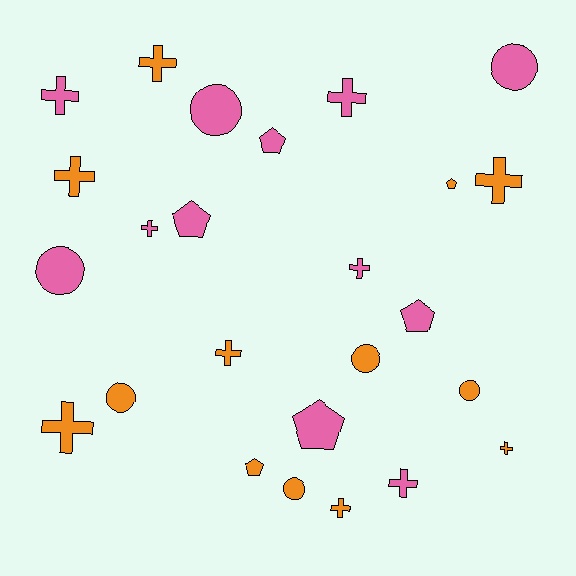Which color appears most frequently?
Orange, with 13 objects.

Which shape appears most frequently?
Cross, with 12 objects.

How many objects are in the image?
There are 25 objects.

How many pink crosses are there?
There are 5 pink crosses.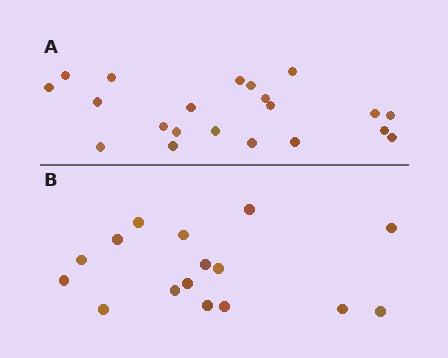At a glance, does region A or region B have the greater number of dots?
Region A (the top region) has more dots.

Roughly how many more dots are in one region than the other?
Region A has about 5 more dots than region B.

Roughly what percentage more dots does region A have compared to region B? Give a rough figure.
About 30% more.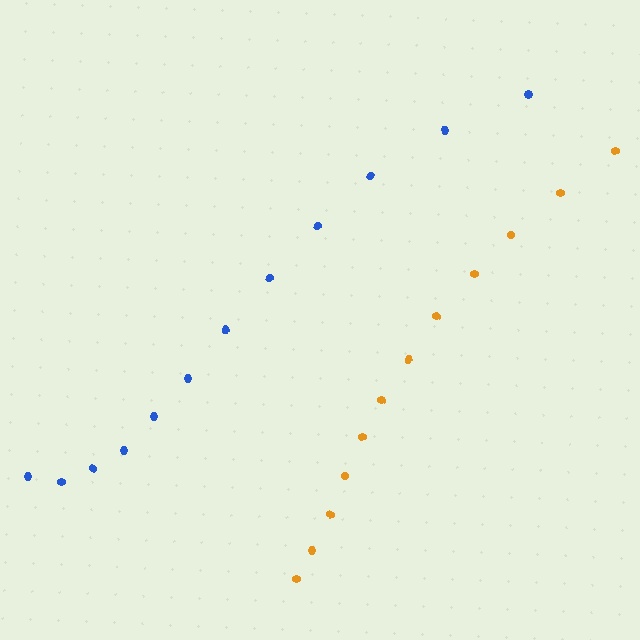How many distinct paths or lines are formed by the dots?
There are 2 distinct paths.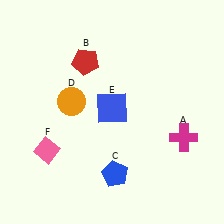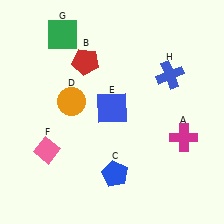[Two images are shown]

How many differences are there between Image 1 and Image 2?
There are 2 differences between the two images.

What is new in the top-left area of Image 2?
A green square (G) was added in the top-left area of Image 2.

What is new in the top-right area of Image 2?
A blue cross (H) was added in the top-right area of Image 2.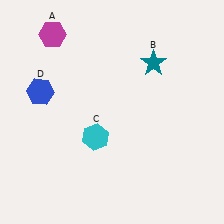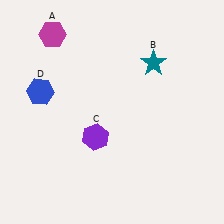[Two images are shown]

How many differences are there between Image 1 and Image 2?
There is 1 difference between the two images.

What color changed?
The hexagon (C) changed from cyan in Image 1 to purple in Image 2.